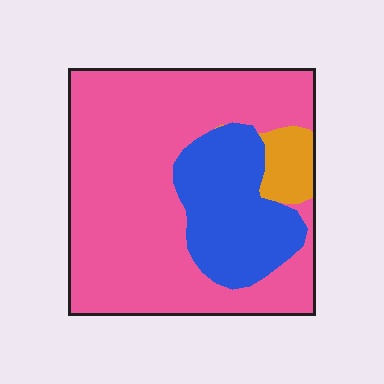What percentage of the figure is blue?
Blue covers 23% of the figure.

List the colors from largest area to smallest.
From largest to smallest: pink, blue, orange.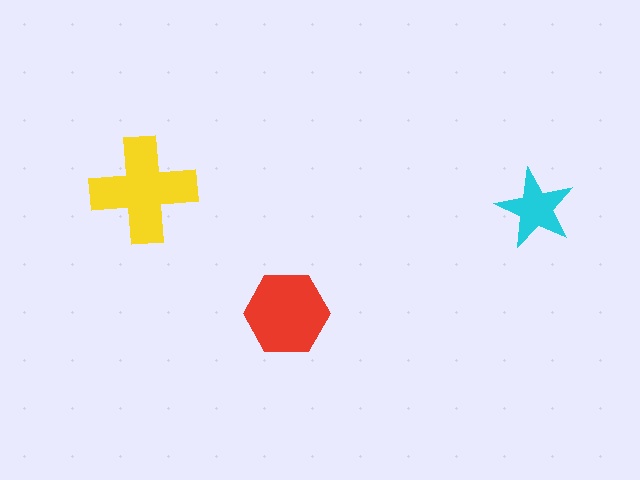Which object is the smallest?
The cyan star.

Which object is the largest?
The yellow cross.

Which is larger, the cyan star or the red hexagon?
The red hexagon.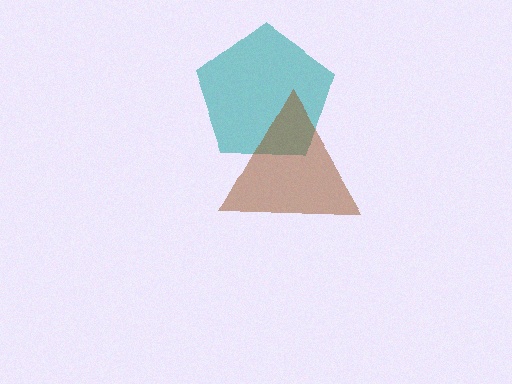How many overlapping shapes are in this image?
There are 2 overlapping shapes in the image.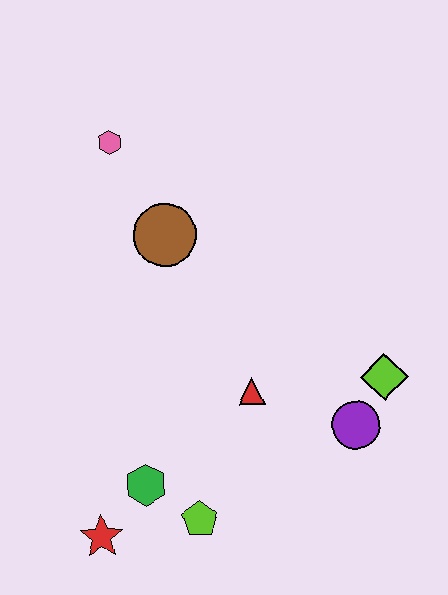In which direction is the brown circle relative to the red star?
The brown circle is above the red star.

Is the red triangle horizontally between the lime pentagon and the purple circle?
Yes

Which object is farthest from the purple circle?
The pink hexagon is farthest from the purple circle.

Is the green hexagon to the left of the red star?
No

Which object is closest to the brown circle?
The pink hexagon is closest to the brown circle.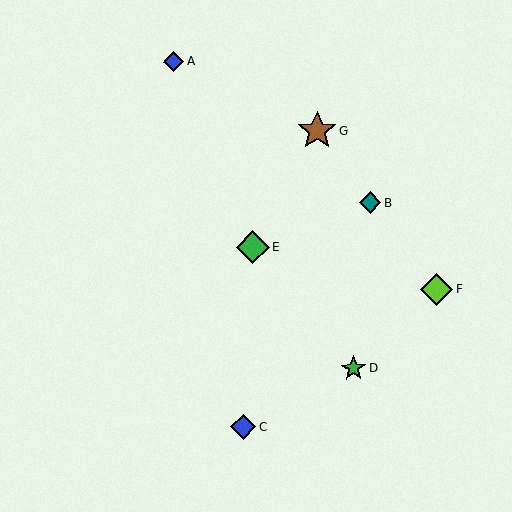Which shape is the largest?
The brown star (labeled G) is the largest.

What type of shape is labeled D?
Shape D is a green star.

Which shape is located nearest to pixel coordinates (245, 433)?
The blue diamond (labeled C) at (243, 427) is nearest to that location.